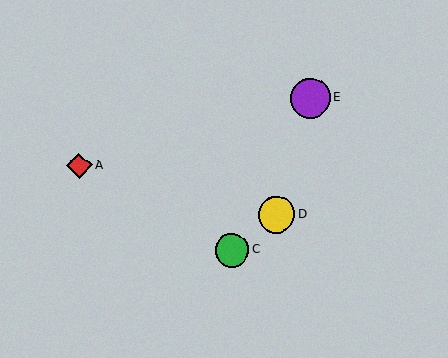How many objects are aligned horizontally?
2 objects (B, D) are aligned horizontally.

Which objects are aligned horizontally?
Objects B, D are aligned horizontally.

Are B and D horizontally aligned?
Yes, both are at y≈215.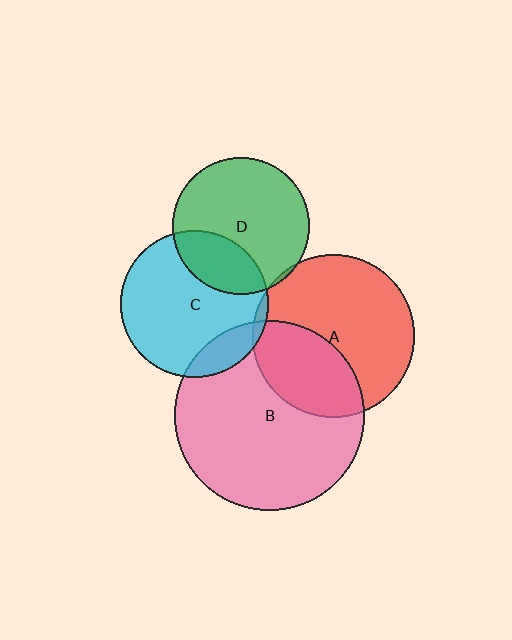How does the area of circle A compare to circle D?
Approximately 1.4 times.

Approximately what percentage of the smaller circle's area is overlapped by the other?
Approximately 25%.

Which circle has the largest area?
Circle B (pink).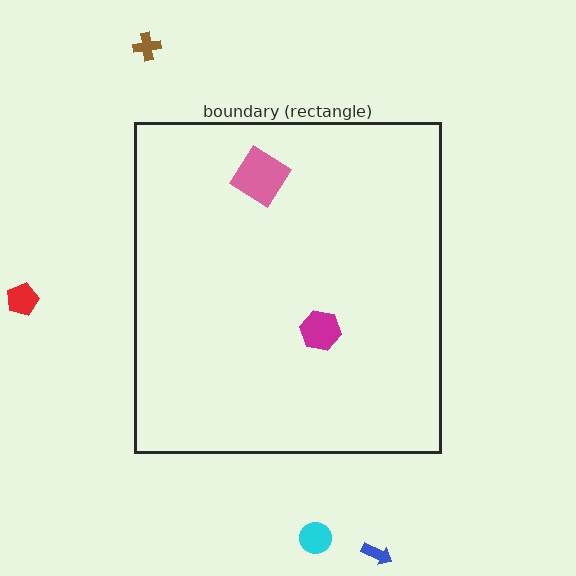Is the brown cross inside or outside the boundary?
Outside.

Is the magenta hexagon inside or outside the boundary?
Inside.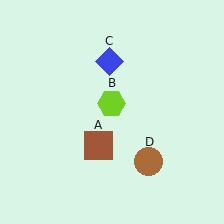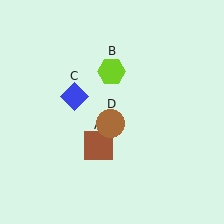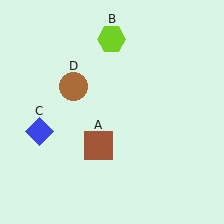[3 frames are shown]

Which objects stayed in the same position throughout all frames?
Brown square (object A) remained stationary.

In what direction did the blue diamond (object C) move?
The blue diamond (object C) moved down and to the left.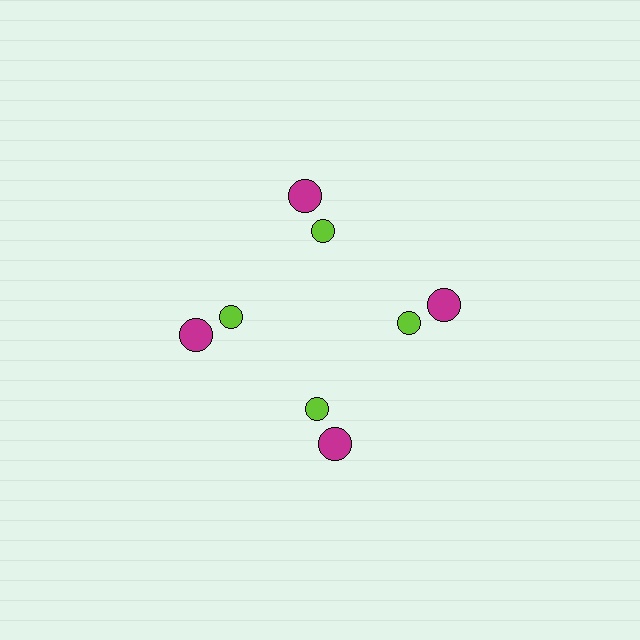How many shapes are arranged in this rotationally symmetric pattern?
There are 8 shapes, arranged in 4 groups of 2.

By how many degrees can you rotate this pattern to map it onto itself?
The pattern maps onto itself every 90 degrees of rotation.